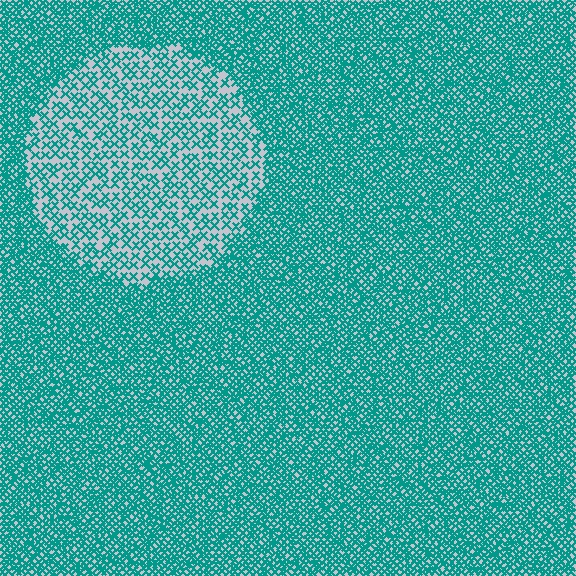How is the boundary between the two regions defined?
The boundary is defined by a change in element density (approximately 2.4x ratio). All elements are the same color, size, and shape.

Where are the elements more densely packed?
The elements are more densely packed outside the circle boundary.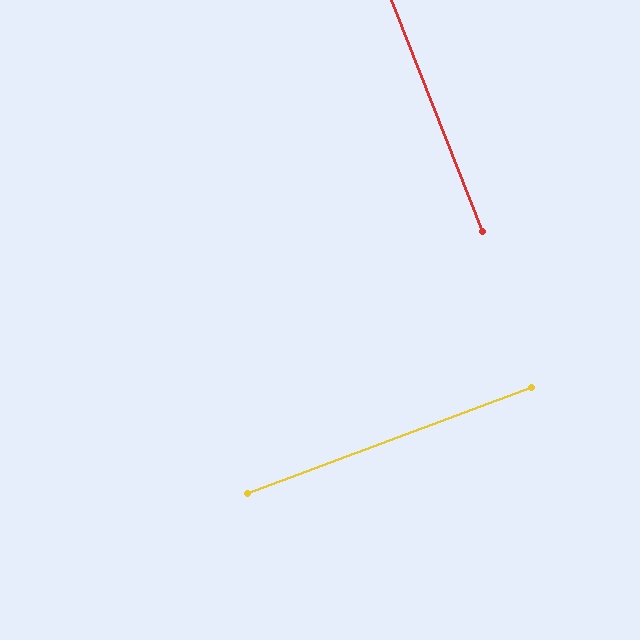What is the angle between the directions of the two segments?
Approximately 89 degrees.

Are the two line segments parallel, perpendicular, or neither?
Perpendicular — they meet at approximately 89°.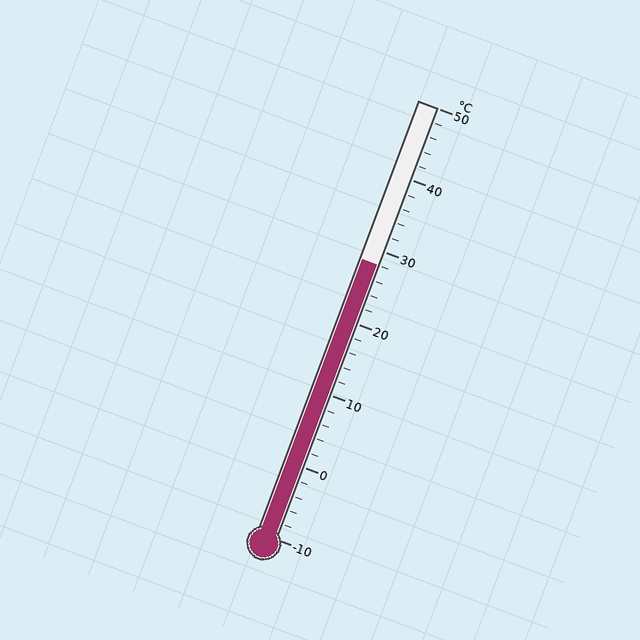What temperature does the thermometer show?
The thermometer shows approximately 28°C.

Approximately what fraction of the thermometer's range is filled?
The thermometer is filled to approximately 65% of its range.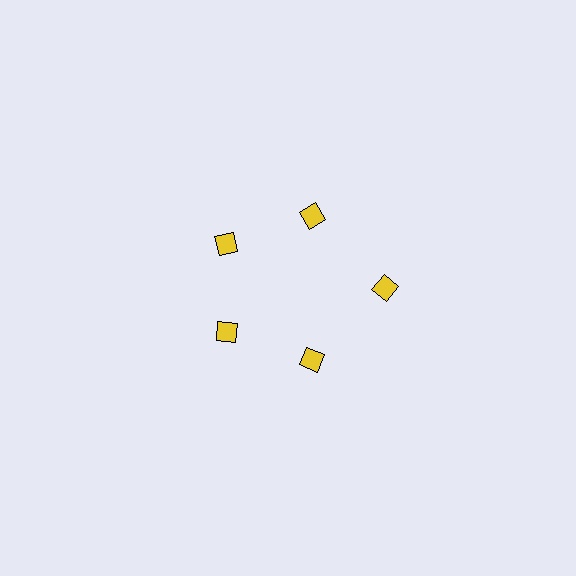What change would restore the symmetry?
The symmetry would be restored by moving it inward, back onto the ring so that all 5 diamonds sit at equal angles and equal distance from the center.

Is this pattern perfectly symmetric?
No. The 5 yellow diamonds are arranged in a ring, but one element near the 3 o'clock position is pushed outward from the center, breaking the 5-fold rotational symmetry.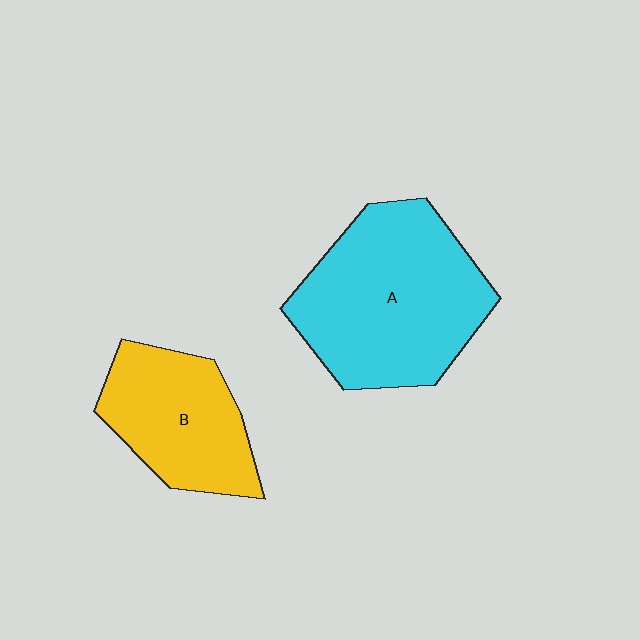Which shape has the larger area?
Shape A (cyan).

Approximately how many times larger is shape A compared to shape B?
Approximately 1.6 times.